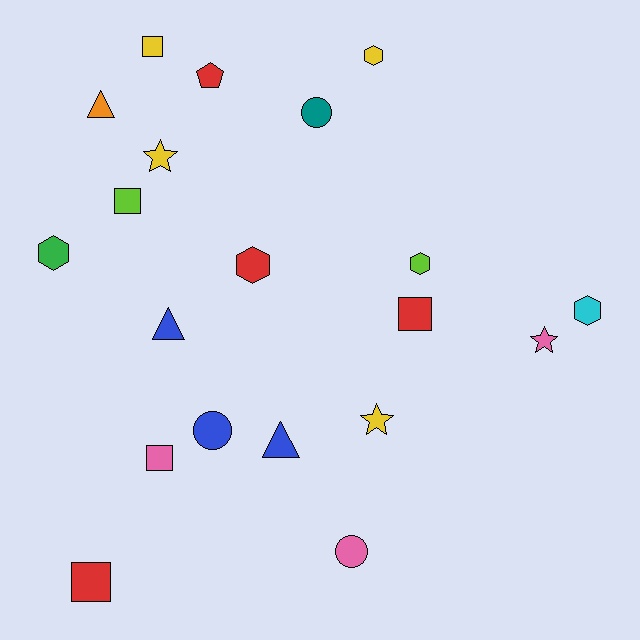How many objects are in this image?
There are 20 objects.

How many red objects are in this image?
There are 4 red objects.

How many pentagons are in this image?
There is 1 pentagon.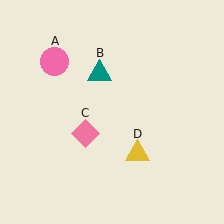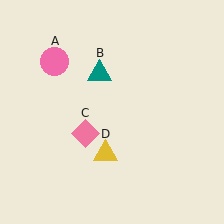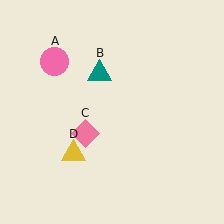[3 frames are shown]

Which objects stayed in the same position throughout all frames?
Pink circle (object A) and teal triangle (object B) and pink diamond (object C) remained stationary.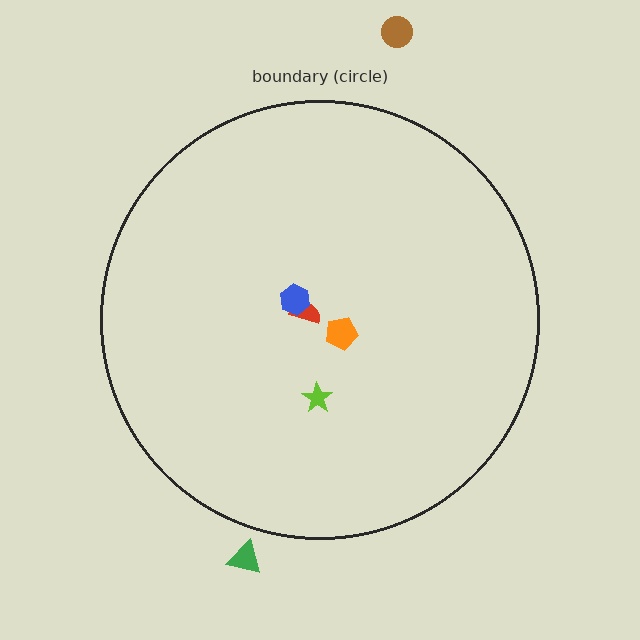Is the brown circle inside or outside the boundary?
Outside.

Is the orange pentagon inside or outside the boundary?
Inside.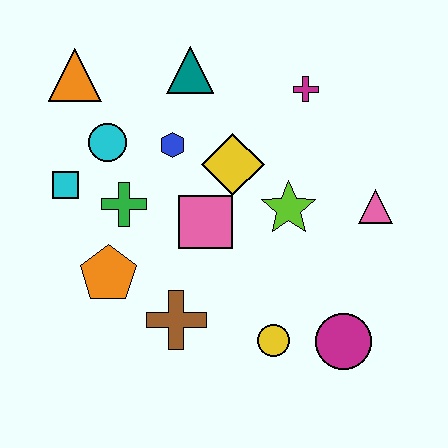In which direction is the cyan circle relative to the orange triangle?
The cyan circle is below the orange triangle.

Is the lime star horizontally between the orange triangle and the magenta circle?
Yes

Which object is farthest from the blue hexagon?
The magenta circle is farthest from the blue hexagon.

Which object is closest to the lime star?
The yellow diamond is closest to the lime star.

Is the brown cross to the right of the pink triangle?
No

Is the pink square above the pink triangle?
No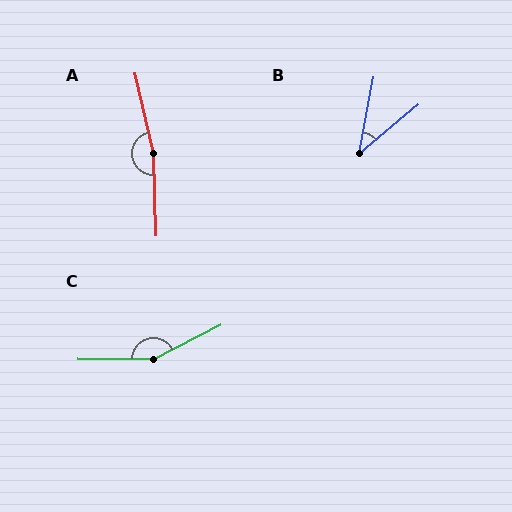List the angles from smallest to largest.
B (39°), C (152°), A (169°).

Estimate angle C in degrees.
Approximately 152 degrees.